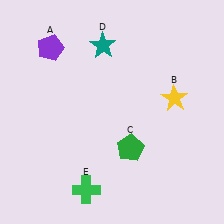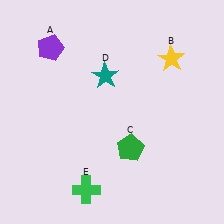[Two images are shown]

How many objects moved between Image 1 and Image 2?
2 objects moved between the two images.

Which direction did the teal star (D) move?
The teal star (D) moved down.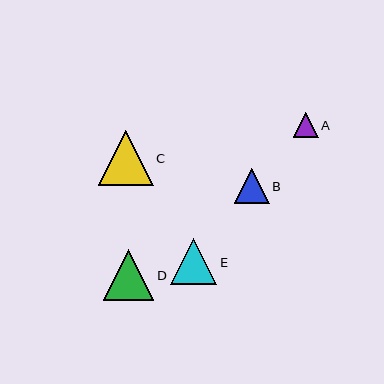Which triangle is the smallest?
Triangle A is the smallest with a size of approximately 25 pixels.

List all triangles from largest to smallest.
From largest to smallest: C, D, E, B, A.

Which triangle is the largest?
Triangle C is the largest with a size of approximately 55 pixels.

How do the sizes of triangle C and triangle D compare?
Triangle C and triangle D are approximately the same size.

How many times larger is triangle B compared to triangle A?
Triangle B is approximately 1.4 times the size of triangle A.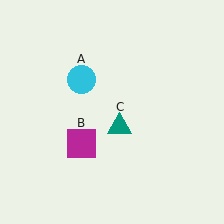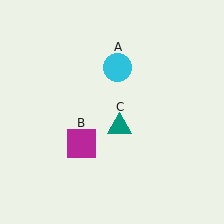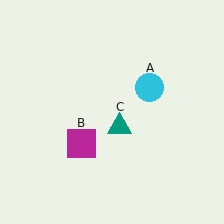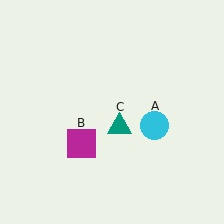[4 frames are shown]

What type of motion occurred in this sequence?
The cyan circle (object A) rotated clockwise around the center of the scene.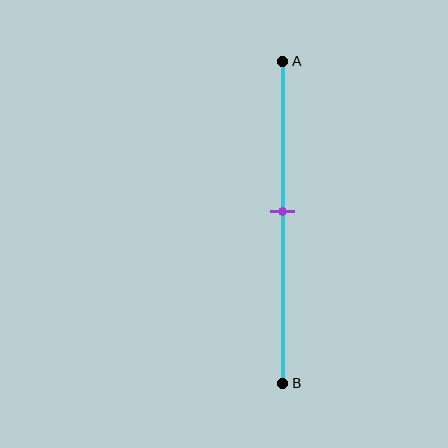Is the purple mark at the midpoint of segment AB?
No, the mark is at about 45% from A, not at the 50% midpoint.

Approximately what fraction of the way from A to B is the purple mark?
The purple mark is approximately 45% of the way from A to B.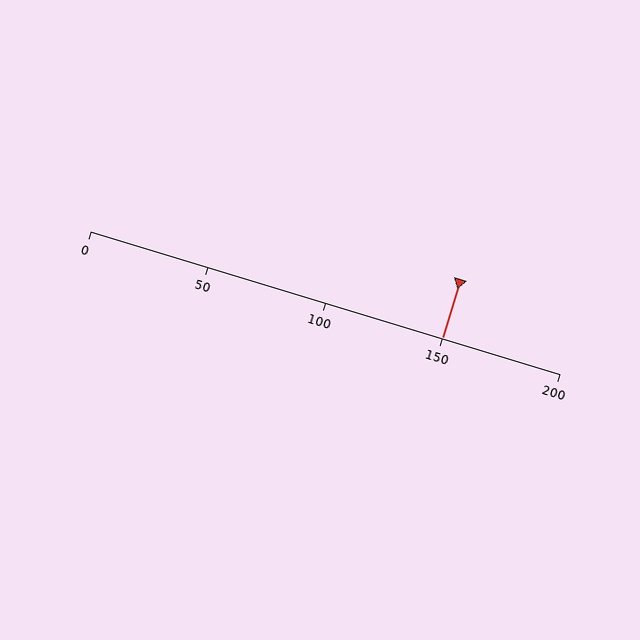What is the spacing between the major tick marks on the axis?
The major ticks are spaced 50 apart.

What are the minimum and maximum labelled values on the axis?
The axis runs from 0 to 200.